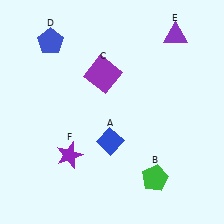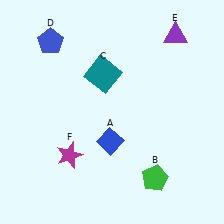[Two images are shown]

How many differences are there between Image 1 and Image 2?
There are 2 differences between the two images.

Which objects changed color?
C changed from purple to teal. F changed from purple to magenta.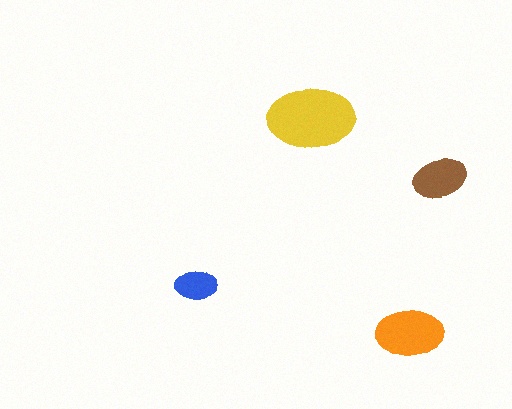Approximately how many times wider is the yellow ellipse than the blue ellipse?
About 2 times wider.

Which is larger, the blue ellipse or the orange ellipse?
The orange one.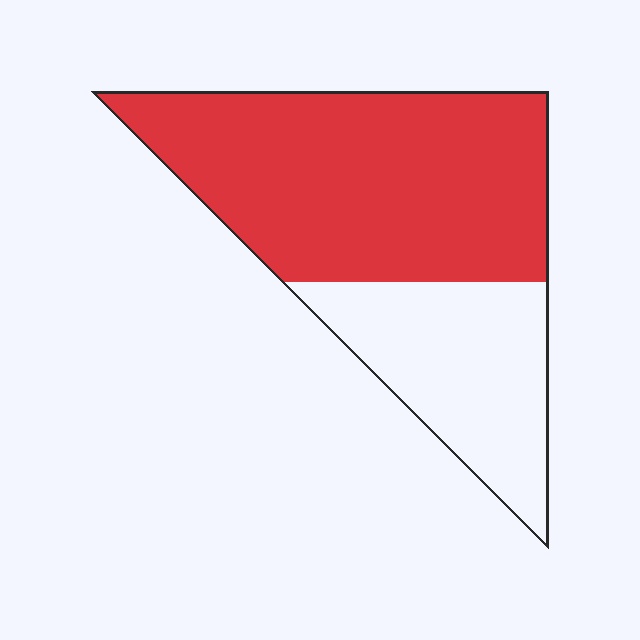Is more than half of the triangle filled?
Yes.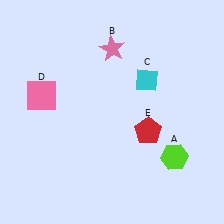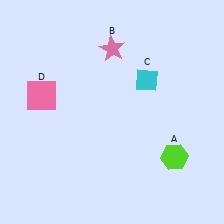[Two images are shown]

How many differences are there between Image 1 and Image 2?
There is 1 difference between the two images.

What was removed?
The red pentagon (E) was removed in Image 2.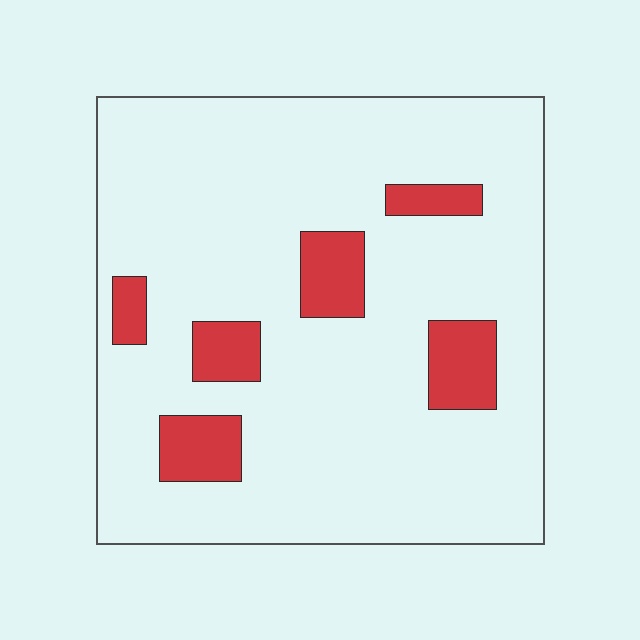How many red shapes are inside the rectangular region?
6.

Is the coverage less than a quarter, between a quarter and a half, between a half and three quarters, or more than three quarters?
Less than a quarter.